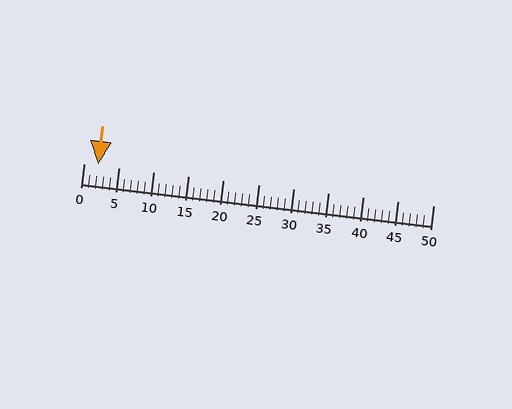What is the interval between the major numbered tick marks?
The major tick marks are spaced 5 units apart.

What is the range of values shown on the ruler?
The ruler shows values from 0 to 50.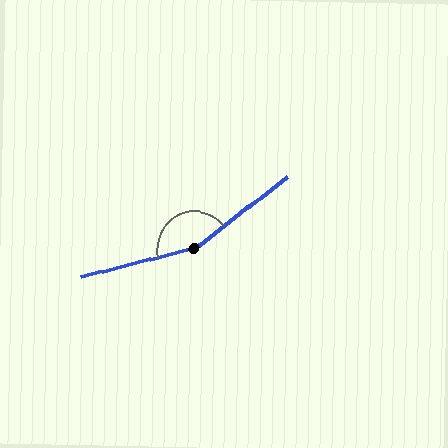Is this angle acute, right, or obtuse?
It is obtuse.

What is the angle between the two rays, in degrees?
Approximately 156 degrees.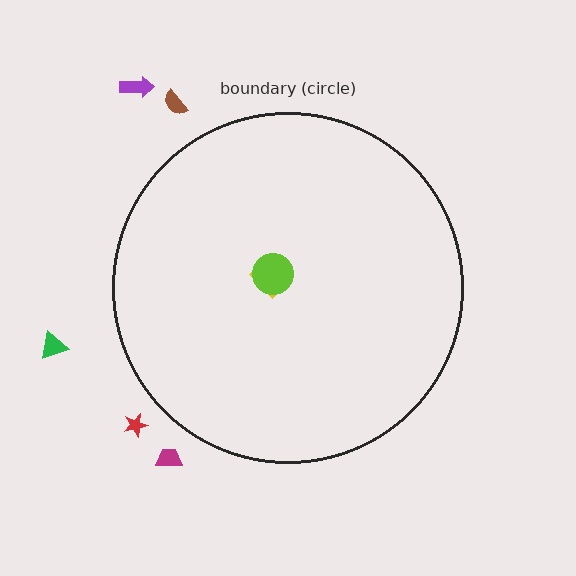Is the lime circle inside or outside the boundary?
Inside.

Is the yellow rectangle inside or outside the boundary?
Inside.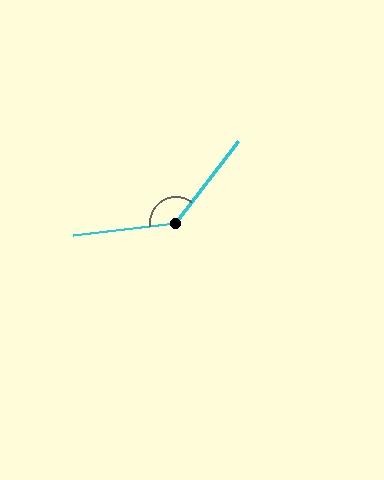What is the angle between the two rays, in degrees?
Approximately 134 degrees.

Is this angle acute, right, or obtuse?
It is obtuse.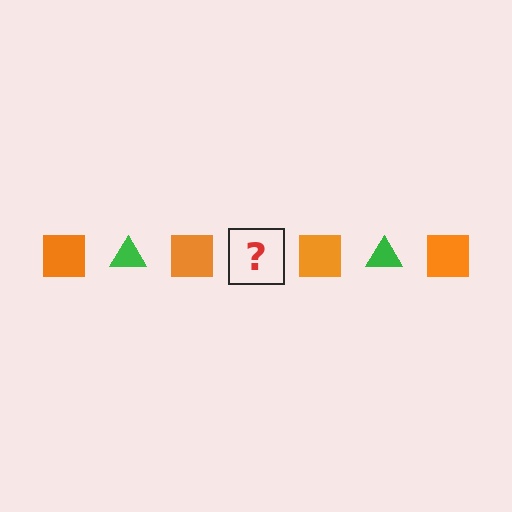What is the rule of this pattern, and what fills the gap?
The rule is that the pattern alternates between orange square and green triangle. The gap should be filled with a green triangle.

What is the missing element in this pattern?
The missing element is a green triangle.